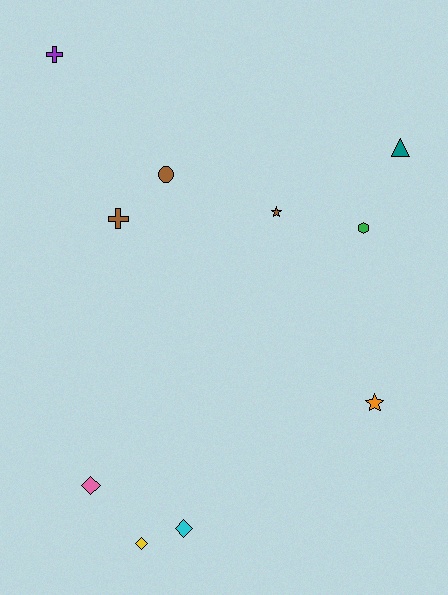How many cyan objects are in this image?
There is 1 cyan object.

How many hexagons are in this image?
There is 1 hexagon.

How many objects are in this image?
There are 10 objects.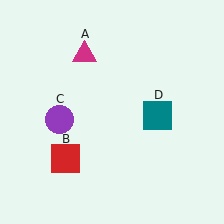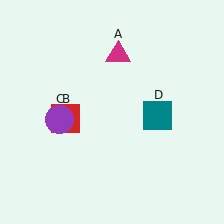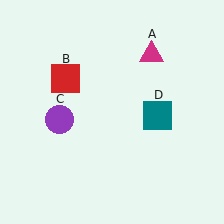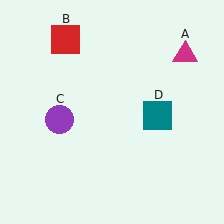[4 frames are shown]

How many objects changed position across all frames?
2 objects changed position: magenta triangle (object A), red square (object B).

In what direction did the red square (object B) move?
The red square (object B) moved up.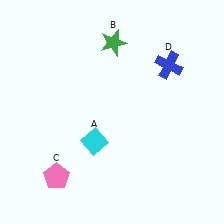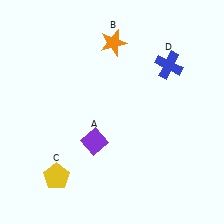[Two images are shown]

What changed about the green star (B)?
In Image 1, B is green. In Image 2, it changed to orange.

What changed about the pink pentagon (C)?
In Image 1, C is pink. In Image 2, it changed to yellow.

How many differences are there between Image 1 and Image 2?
There are 3 differences between the two images.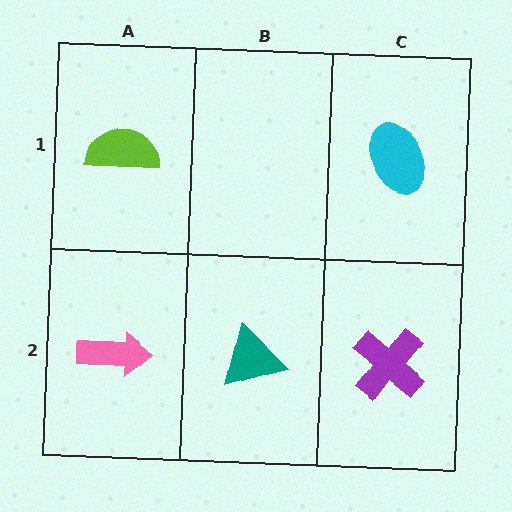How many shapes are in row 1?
2 shapes.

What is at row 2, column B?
A teal triangle.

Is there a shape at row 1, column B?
No, that cell is empty.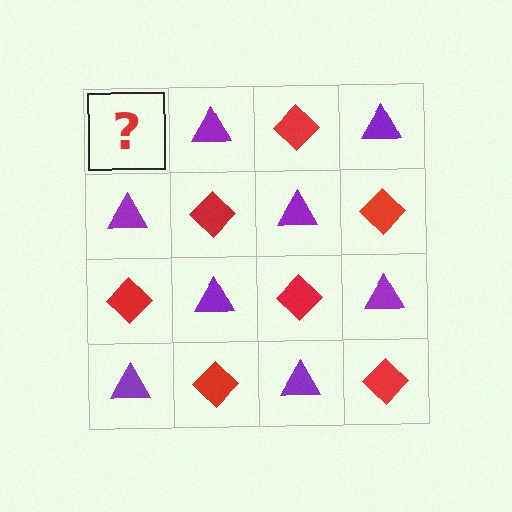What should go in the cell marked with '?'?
The missing cell should contain a red diamond.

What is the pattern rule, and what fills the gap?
The rule is that it alternates red diamond and purple triangle in a checkerboard pattern. The gap should be filled with a red diamond.